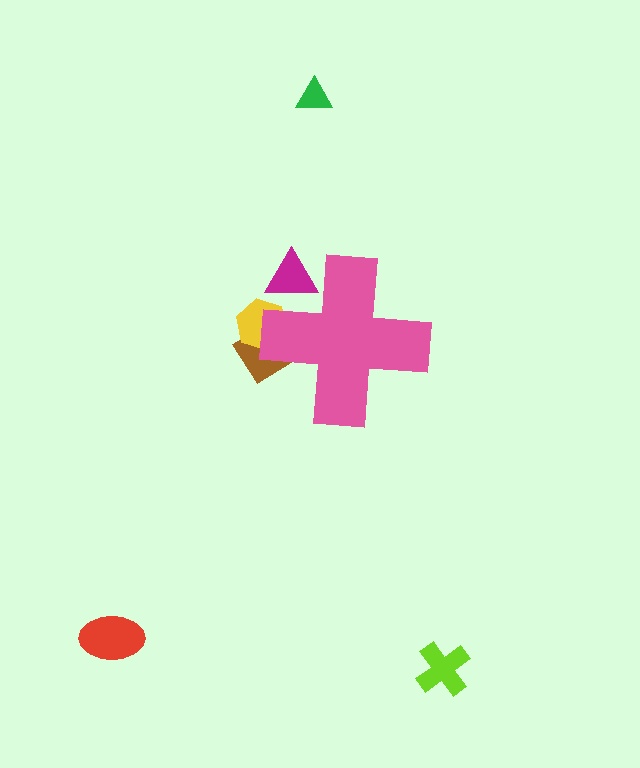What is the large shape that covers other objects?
A pink cross.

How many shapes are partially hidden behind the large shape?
3 shapes are partially hidden.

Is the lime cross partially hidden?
No, the lime cross is fully visible.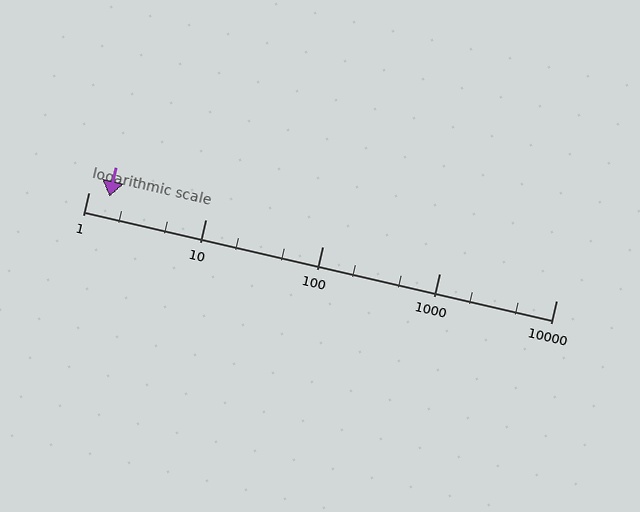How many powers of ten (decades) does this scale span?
The scale spans 4 decades, from 1 to 10000.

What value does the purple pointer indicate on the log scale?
The pointer indicates approximately 1.5.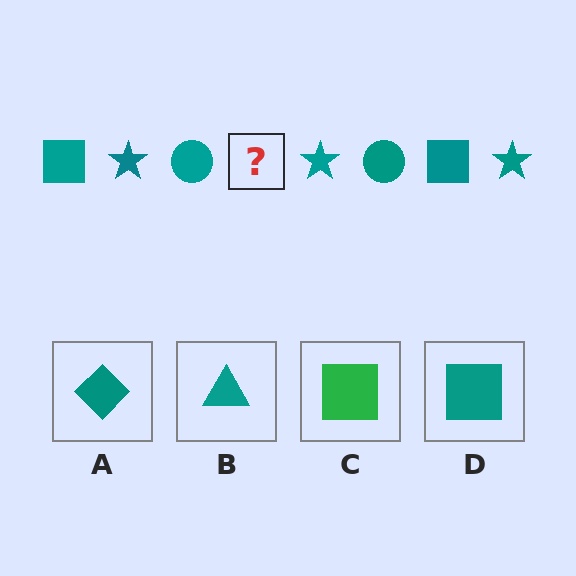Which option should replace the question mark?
Option D.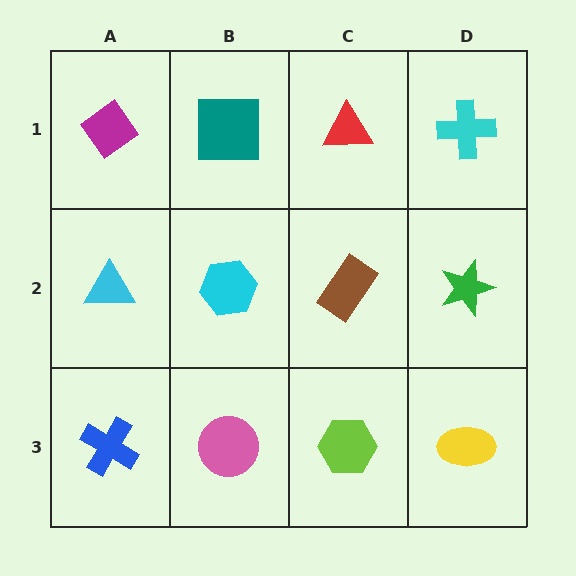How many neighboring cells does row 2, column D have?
3.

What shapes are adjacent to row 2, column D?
A cyan cross (row 1, column D), a yellow ellipse (row 3, column D), a brown rectangle (row 2, column C).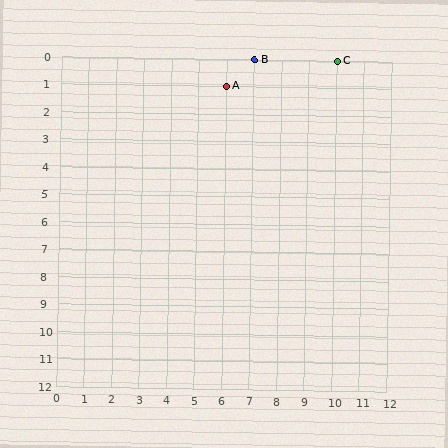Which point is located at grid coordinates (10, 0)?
Point C is at (10, 0).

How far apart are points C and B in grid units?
Points C and B are 3 columns apart.